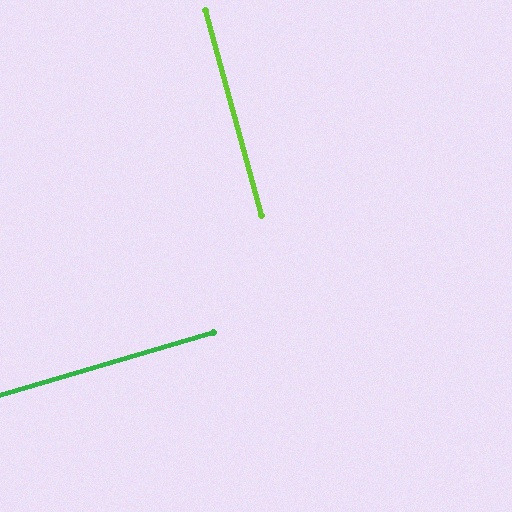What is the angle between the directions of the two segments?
Approximately 89 degrees.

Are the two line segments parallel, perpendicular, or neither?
Perpendicular — they meet at approximately 89°.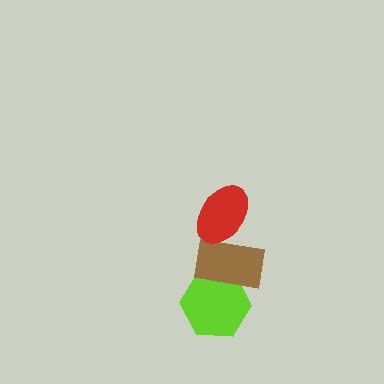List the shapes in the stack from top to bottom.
From top to bottom: the red ellipse, the brown rectangle, the lime hexagon.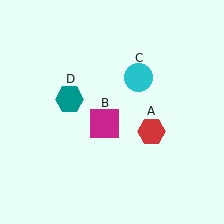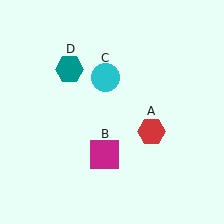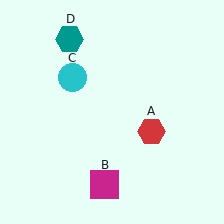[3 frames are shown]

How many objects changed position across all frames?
3 objects changed position: magenta square (object B), cyan circle (object C), teal hexagon (object D).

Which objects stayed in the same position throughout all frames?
Red hexagon (object A) remained stationary.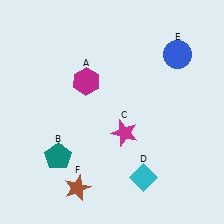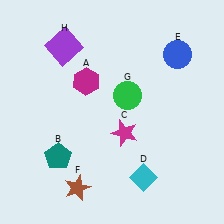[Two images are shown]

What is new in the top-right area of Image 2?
A green circle (G) was added in the top-right area of Image 2.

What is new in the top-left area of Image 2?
A purple square (H) was added in the top-left area of Image 2.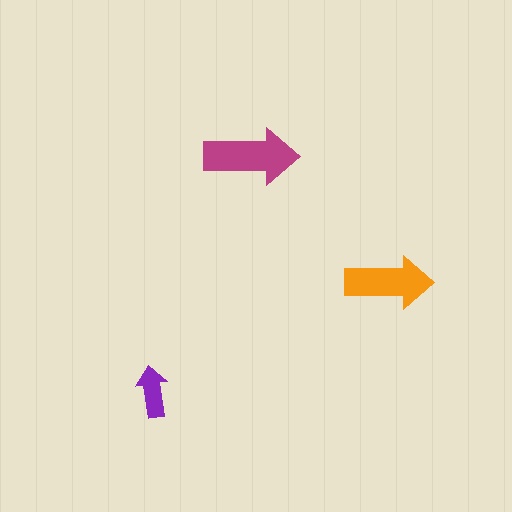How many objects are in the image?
There are 3 objects in the image.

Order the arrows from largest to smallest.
the magenta one, the orange one, the purple one.